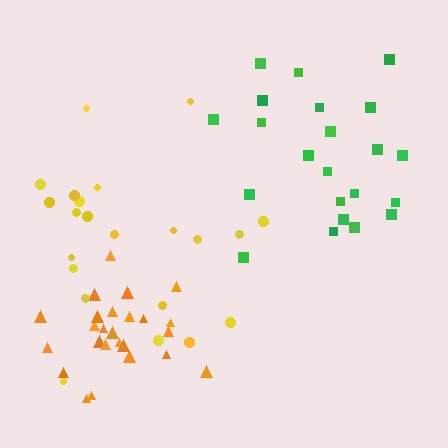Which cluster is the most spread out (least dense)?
Yellow.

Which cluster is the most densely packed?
Green.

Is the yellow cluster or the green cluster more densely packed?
Green.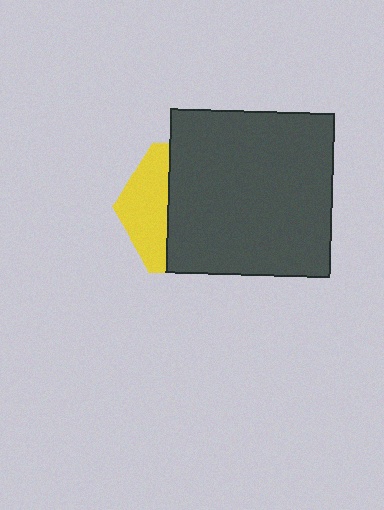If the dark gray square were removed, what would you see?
You would see the complete yellow hexagon.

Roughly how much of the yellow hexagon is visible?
A small part of it is visible (roughly 31%).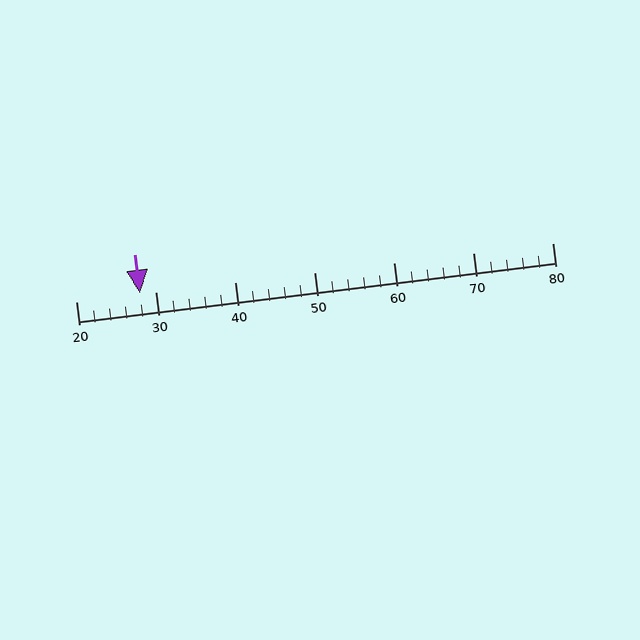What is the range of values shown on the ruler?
The ruler shows values from 20 to 80.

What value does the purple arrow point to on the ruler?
The purple arrow points to approximately 28.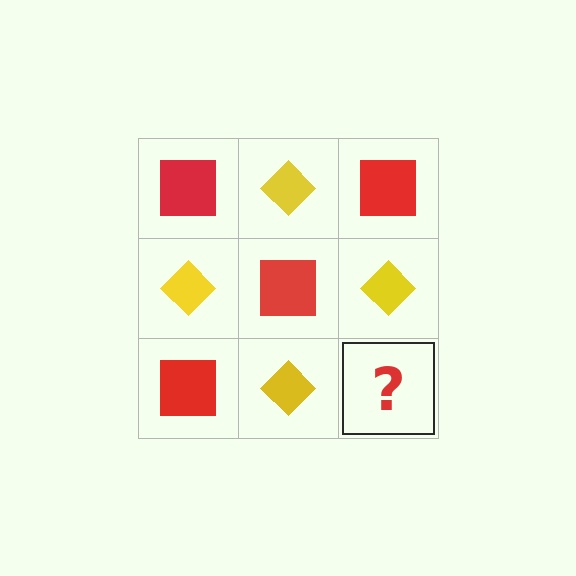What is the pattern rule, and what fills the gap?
The rule is that it alternates red square and yellow diamond in a checkerboard pattern. The gap should be filled with a red square.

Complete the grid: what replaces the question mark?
The question mark should be replaced with a red square.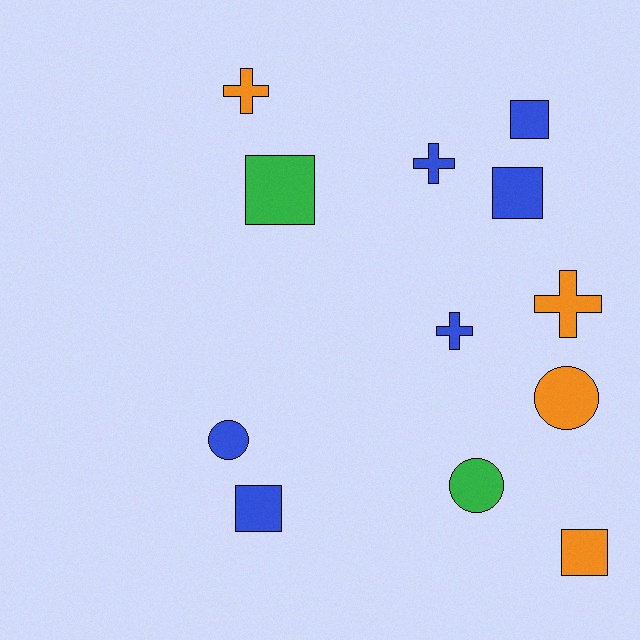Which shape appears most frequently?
Square, with 5 objects.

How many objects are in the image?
There are 12 objects.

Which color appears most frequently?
Blue, with 6 objects.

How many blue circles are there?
There is 1 blue circle.